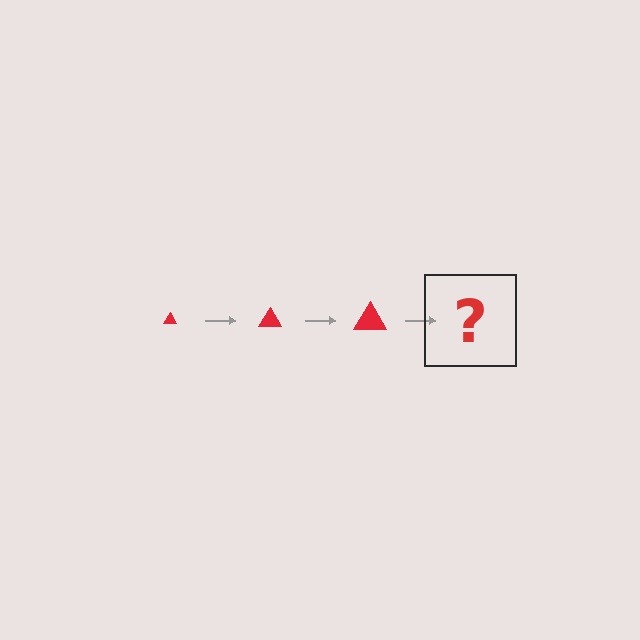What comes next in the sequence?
The next element should be a red triangle, larger than the previous one.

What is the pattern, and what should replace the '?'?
The pattern is that the triangle gets progressively larger each step. The '?' should be a red triangle, larger than the previous one.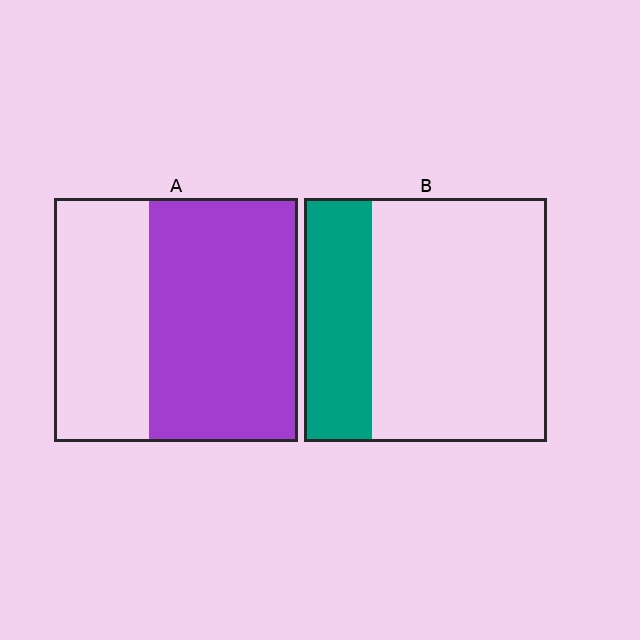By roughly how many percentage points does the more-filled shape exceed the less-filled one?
By roughly 35 percentage points (A over B).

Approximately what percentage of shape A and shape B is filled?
A is approximately 60% and B is approximately 30%.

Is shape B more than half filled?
No.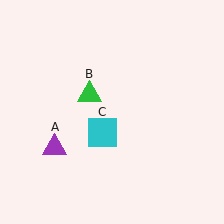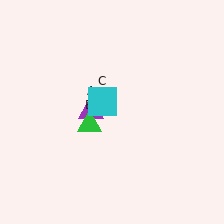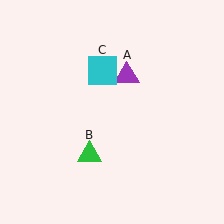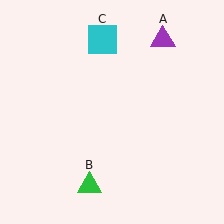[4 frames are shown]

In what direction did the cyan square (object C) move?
The cyan square (object C) moved up.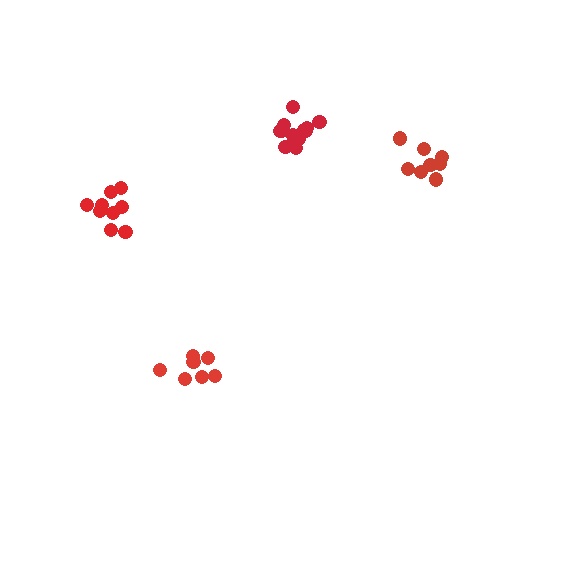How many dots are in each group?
Group 1: 7 dots, Group 2: 9 dots, Group 3: 12 dots, Group 4: 8 dots (36 total).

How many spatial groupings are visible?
There are 4 spatial groupings.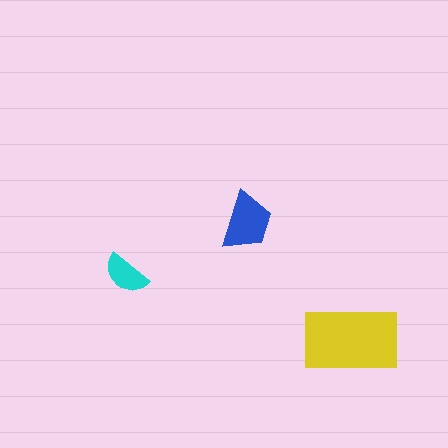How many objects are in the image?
There are 3 objects in the image.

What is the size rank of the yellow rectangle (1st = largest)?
1st.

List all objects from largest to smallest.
The yellow rectangle, the blue trapezoid, the cyan semicircle.